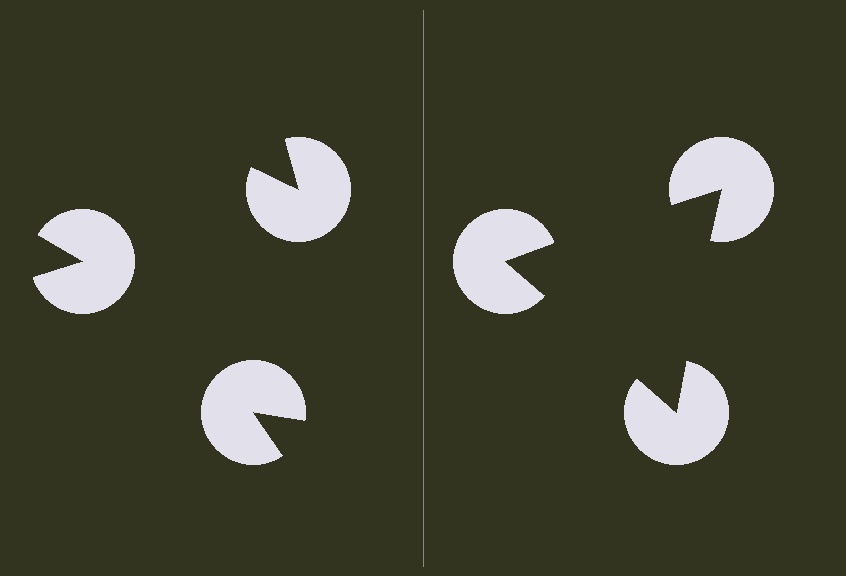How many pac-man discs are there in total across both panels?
6 — 3 on each side.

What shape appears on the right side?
An illusory triangle.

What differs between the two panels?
The pac-man discs are positioned identically on both sides; only the wedge orientations differ. On the right they align to a triangle; on the left they are misaligned.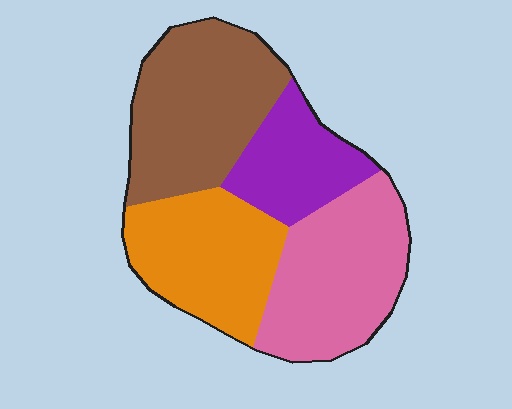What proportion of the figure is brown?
Brown covers about 30% of the figure.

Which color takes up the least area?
Purple, at roughly 15%.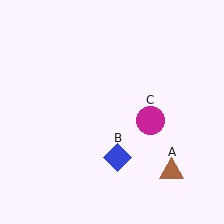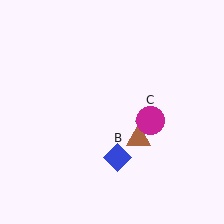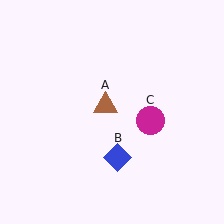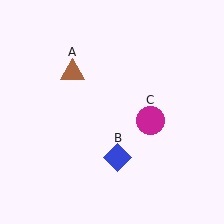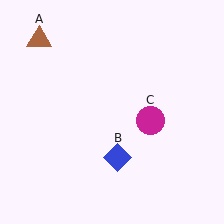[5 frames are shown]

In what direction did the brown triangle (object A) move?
The brown triangle (object A) moved up and to the left.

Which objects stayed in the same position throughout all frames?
Blue diamond (object B) and magenta circle (object C) remained stationary.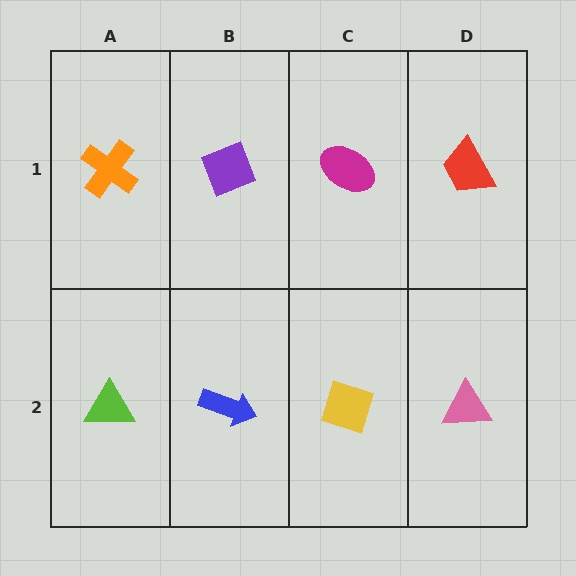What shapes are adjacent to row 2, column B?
A purple diamond (row 1, column B), a lime triangle (row 2, column A), a yellow diamond (row 2, column C).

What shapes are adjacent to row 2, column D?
A red trapezoid (row 1, column D), a yellow diamond (row 2, column C).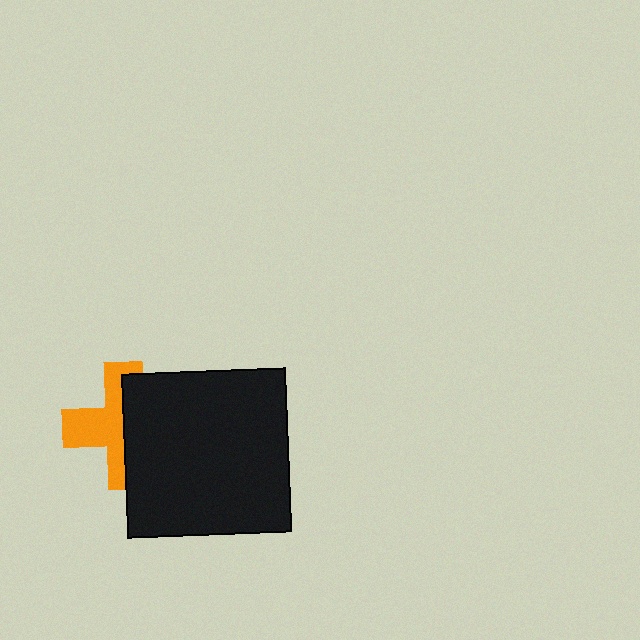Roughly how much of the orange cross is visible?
About half of it is visible (roughly 50%).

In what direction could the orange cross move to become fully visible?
The orange cross could move left. That would shift it out from behind the black square entirely.